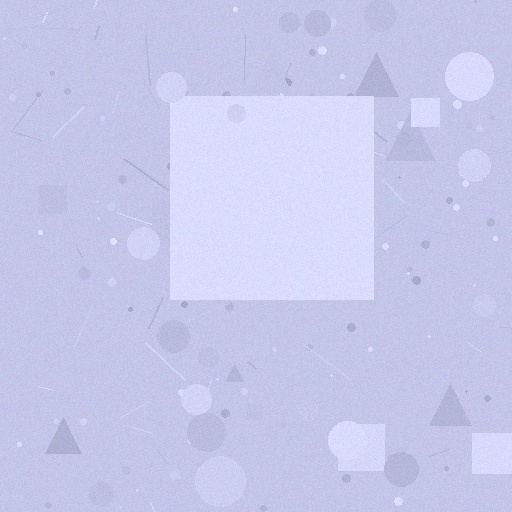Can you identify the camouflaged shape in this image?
The camouflaged shape is a square.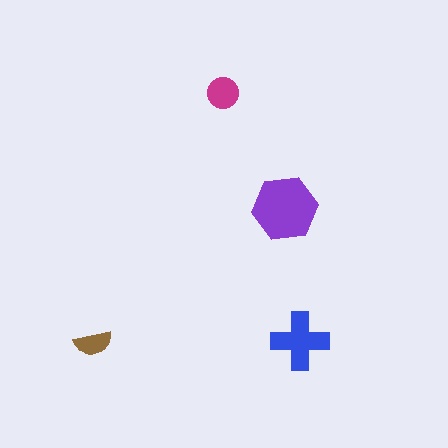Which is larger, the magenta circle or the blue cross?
The blue cross.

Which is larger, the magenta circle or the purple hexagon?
The purple hexagon.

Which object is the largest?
The purple hexagon.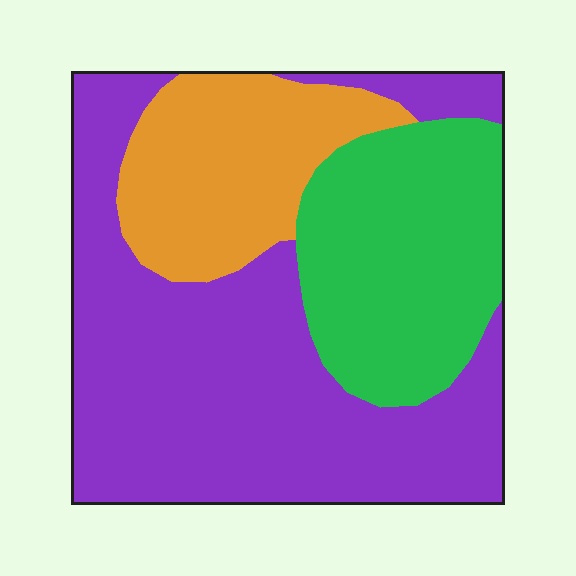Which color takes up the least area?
Orange, at roughly 20%.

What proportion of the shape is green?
Green covers around 25% of the shape.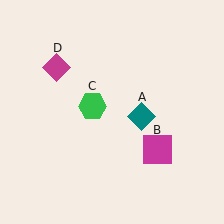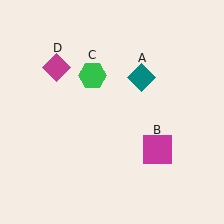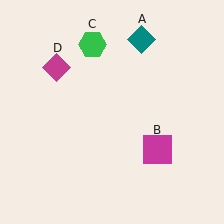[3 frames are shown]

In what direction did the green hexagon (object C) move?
The green hexagon (object C) moved up.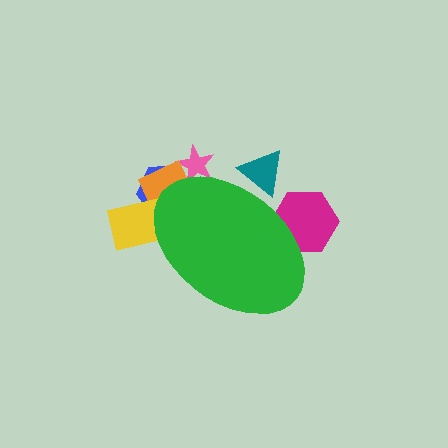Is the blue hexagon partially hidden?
Yes, the blue hexagon is partially hidden behind the green ellipse.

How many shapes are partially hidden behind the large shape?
6 shapes are partially hidden.